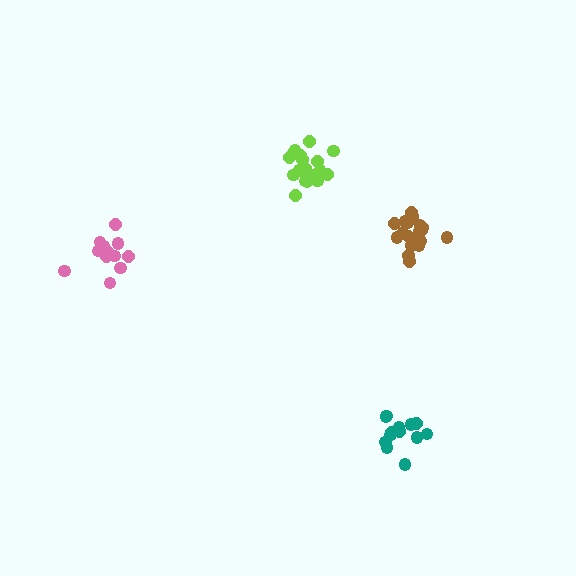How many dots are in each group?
Group 1: 18 dots, Group 2: 18 dots, Group 3: 12 dots, Group 4: 13 dots (61 total).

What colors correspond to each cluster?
The clusters are colored: lime, brown, pink, teal.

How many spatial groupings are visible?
There are 4 spatial groupings.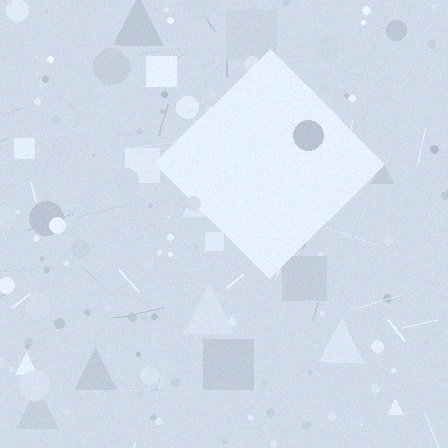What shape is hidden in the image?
A diamond is hidden in the image.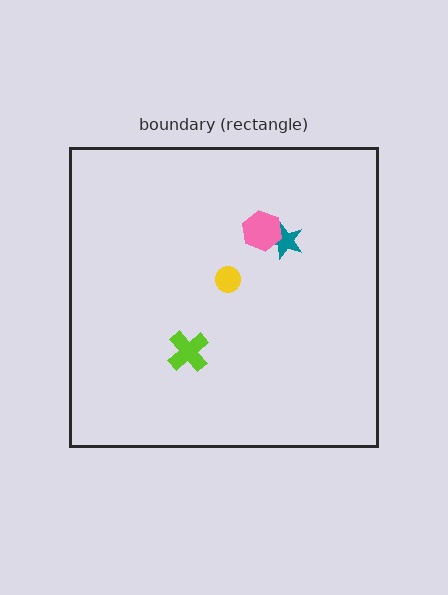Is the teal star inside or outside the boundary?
Inside.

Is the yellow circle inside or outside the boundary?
Inside.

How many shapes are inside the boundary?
4 inside, 0 outside.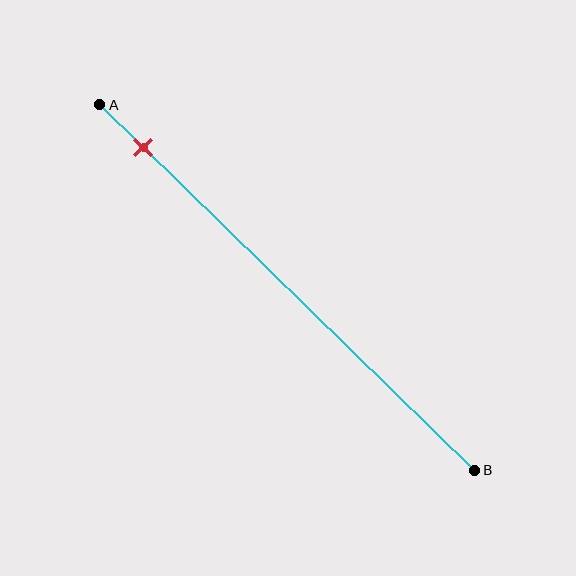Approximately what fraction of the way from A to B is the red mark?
The red mark is approximately 10% of the way from A to B.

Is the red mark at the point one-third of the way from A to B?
No, the mark is at about 10% from A, not at the 33% one-third point.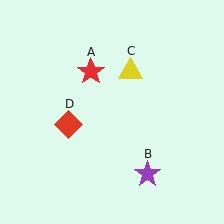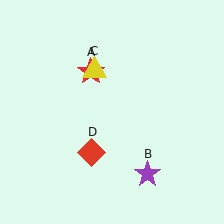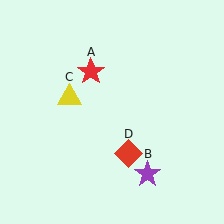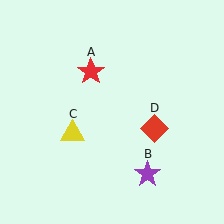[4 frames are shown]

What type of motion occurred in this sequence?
The yellow triangle (object C), red diamond (object D) rotated counterclockwise around the center of the scene.